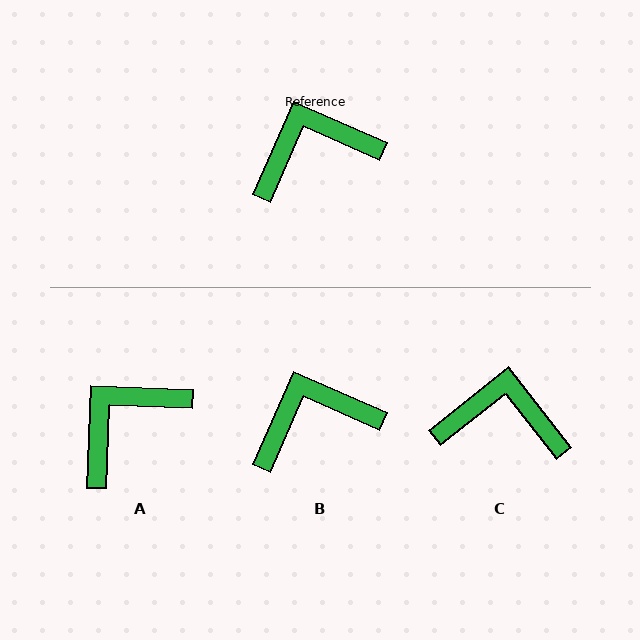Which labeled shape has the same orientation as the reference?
B.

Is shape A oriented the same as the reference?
No, it is off by about 22 degrees.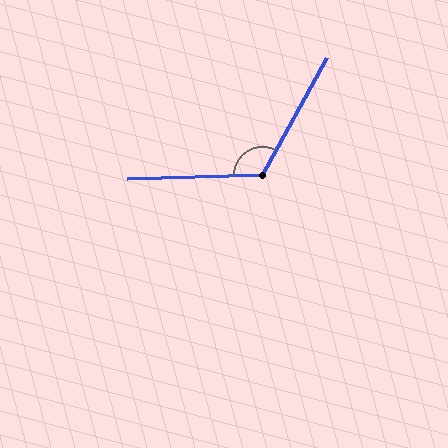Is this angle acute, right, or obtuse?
It is obtuse.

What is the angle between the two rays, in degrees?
Approximately 120 degrees.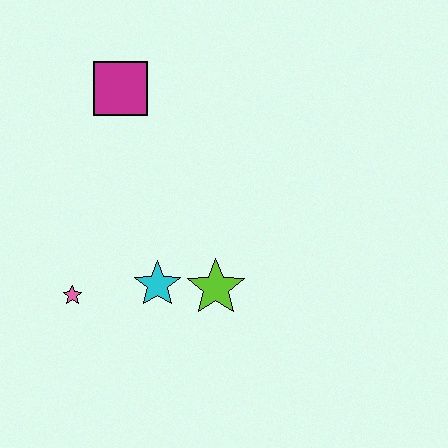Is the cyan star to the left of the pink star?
No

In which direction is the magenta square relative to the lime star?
The magenta square is above the lime star.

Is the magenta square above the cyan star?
Yes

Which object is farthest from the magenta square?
The lime star is farthest from the magenta square.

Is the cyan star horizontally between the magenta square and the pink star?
No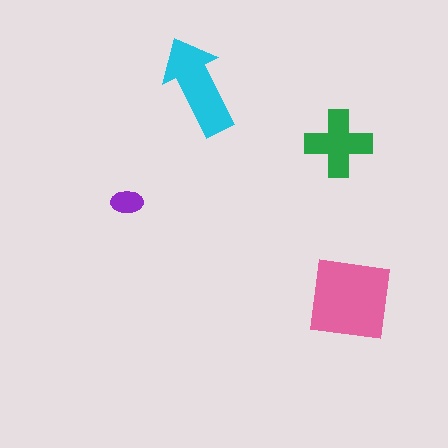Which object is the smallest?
The purple ellipse.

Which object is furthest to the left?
The purple ellipse is leftmost.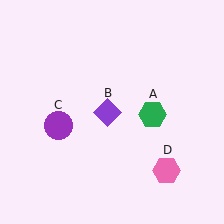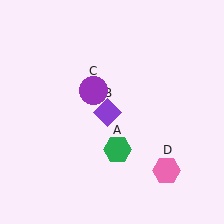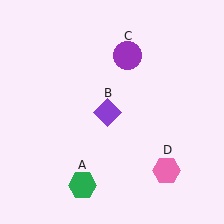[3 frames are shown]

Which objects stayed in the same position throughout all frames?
Purple diamond (object B) and pink hexagon (object D) remained stationary.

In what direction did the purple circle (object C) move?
The purple circle (object C) moved up and to the right.